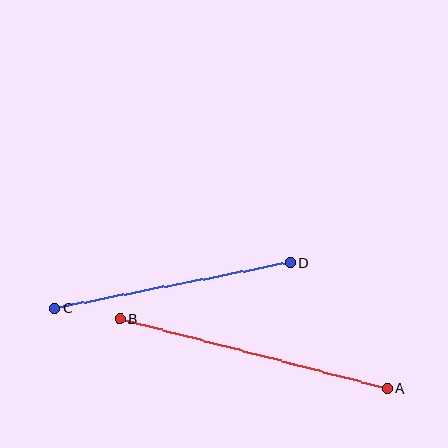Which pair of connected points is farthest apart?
Points A and B are farthest apart.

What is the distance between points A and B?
The distance is approximately 276 pixels.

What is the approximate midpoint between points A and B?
The midpoint is at approximately (254, 354) pixels.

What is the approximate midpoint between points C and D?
The midpoint is at approximately (172, 285) pixels.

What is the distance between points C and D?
The distance is approximately 240 pixels.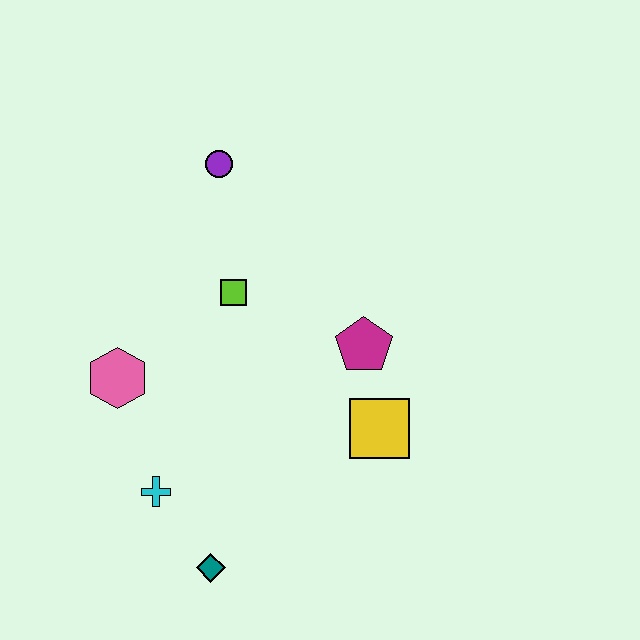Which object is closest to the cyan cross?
The teal diamond is closest to the cyan cross.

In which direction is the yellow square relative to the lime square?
The yellow square is to the right of the lime square.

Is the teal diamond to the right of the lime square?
No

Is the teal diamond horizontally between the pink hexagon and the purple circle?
Yes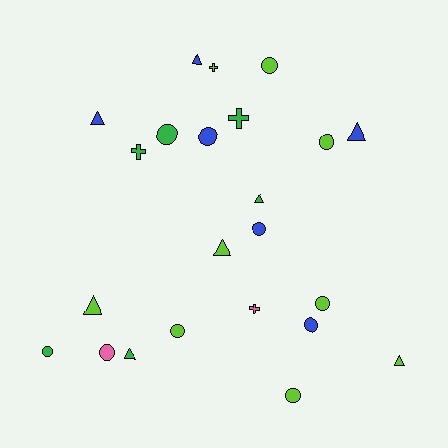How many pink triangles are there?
There are no pink triangles.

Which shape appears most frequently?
Circle, with 11 objects.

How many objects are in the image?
There are 23 objects.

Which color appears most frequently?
Lime, with 9 objects.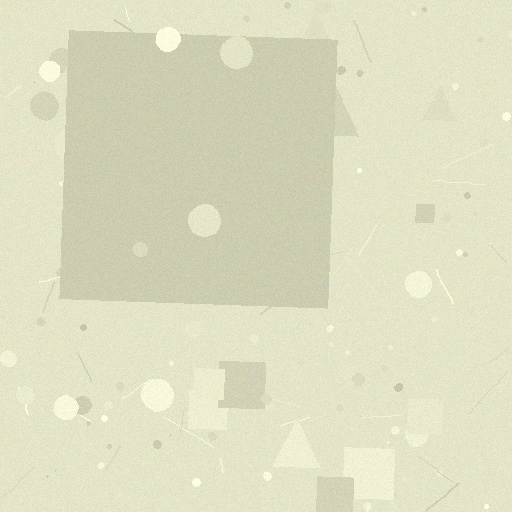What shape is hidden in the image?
A square is hidden in the image.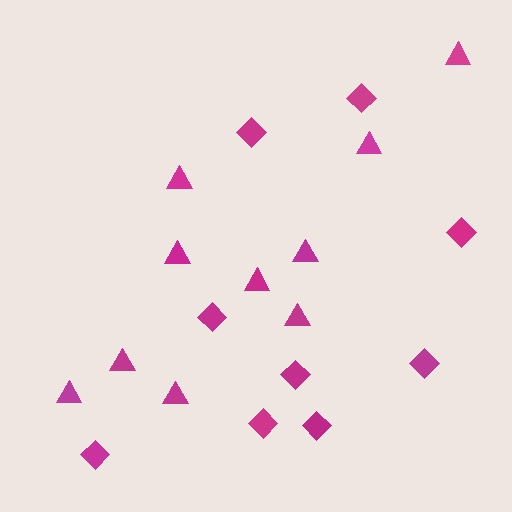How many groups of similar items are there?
There are 2 groups: one group of triangles (10) and one group of diamonds (9).